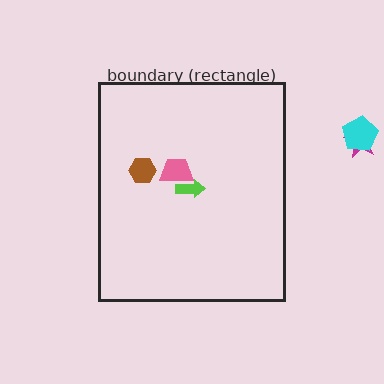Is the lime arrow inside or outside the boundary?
Inside.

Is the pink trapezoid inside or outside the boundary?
Inside.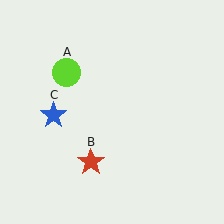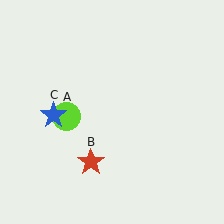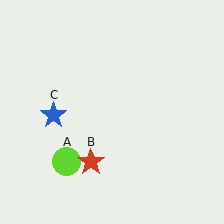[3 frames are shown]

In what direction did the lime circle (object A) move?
The lime circle (object A) moved down.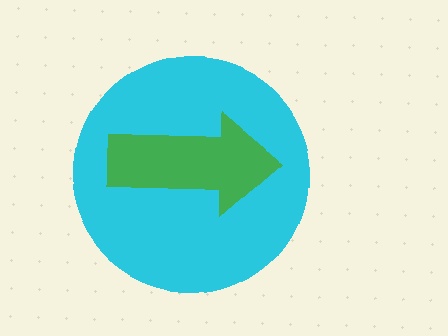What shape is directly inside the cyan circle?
The green arrow.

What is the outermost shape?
The cyan circle.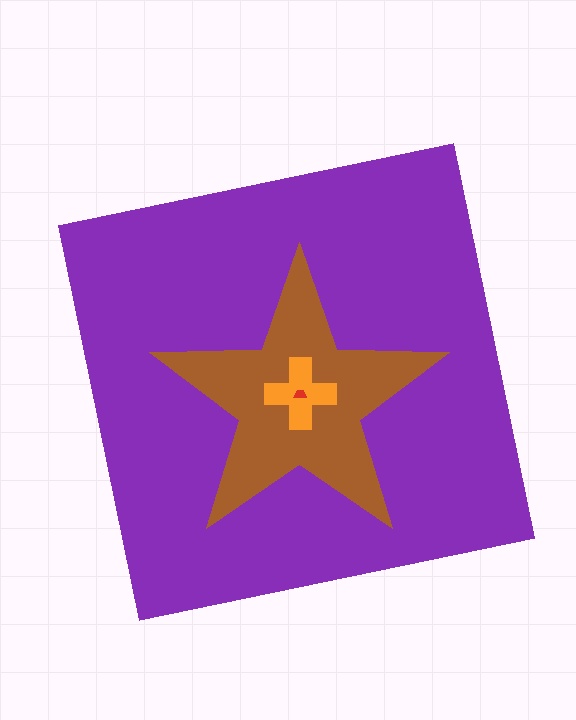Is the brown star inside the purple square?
Yes.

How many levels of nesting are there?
4.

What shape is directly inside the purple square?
The brown star.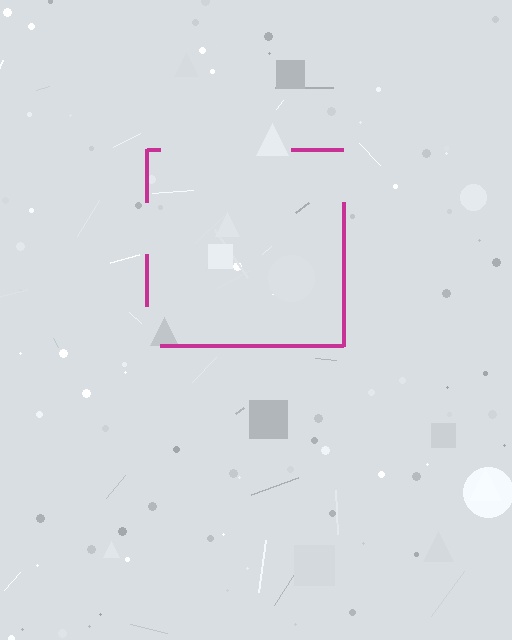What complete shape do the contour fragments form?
The contour fragments form a square.